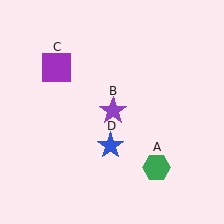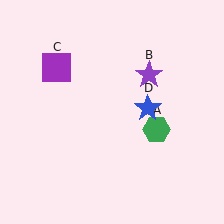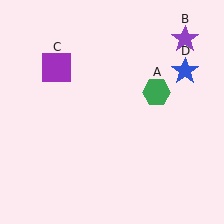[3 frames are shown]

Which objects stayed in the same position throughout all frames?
Purple square (object C) remained stationary.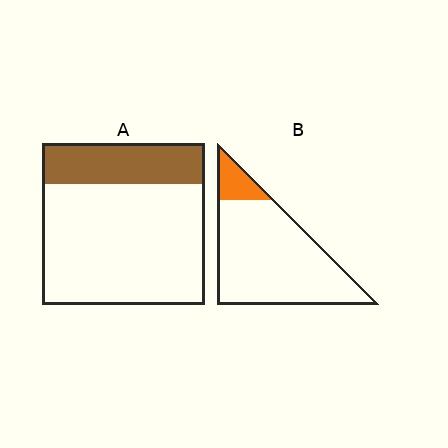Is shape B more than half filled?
No.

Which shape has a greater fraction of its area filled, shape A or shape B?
Shape A.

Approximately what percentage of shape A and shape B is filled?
A is approximately 25% and B is approximately 15%.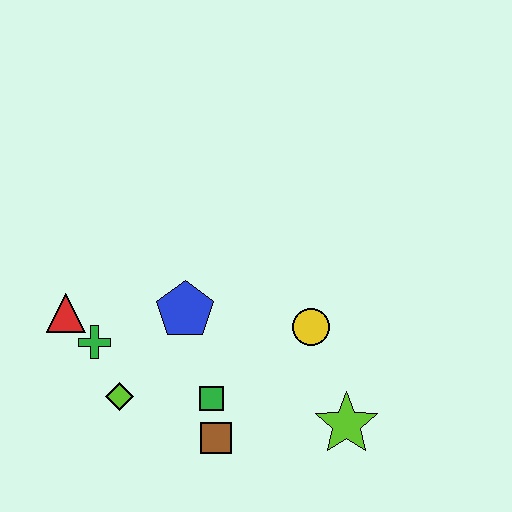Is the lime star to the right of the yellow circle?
Yes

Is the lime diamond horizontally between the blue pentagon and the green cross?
Yes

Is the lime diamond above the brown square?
Yes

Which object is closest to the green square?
The brown square is closest to the green square.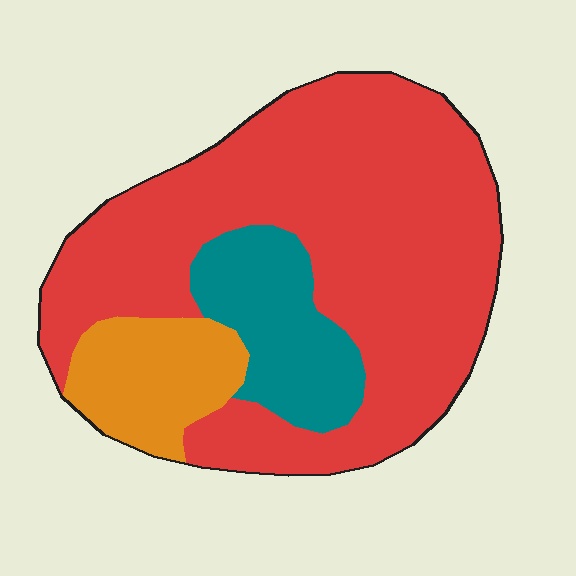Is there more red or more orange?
Red.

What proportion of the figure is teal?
Teal takes up about one sixth (1/6) of the figure.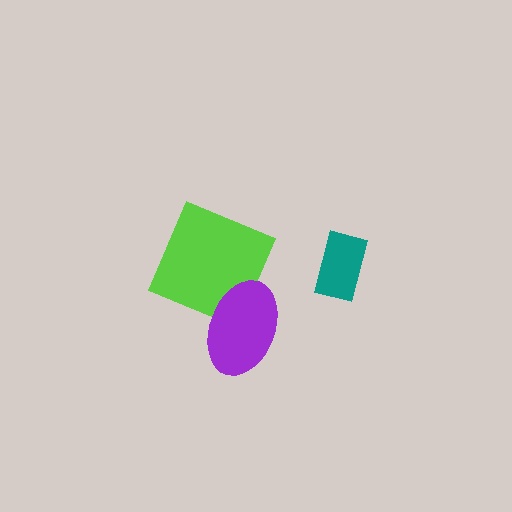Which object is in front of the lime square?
The purple ellipse is in front of the lime square.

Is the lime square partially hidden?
Yes, it is partially covered by another shape.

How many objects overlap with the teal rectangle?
0 objects overlap with the teal rectangle.